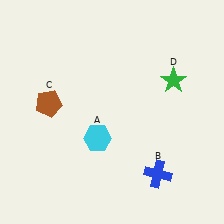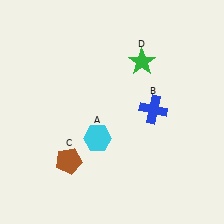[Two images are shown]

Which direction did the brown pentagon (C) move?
The brown pentagon (C) moved down.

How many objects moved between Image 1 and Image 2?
3 objects moved between the two images.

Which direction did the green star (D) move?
The green star (D) moved left.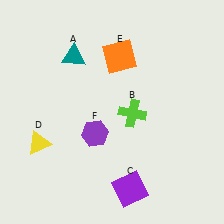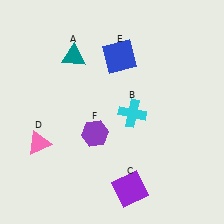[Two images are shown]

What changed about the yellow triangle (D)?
In Image 1, D is yellow. In Image 2, it changed to pink.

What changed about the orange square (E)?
In Image 1, E is orange. In Image 2, it changed to blue.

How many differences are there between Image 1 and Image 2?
There are 3 differences between the two images.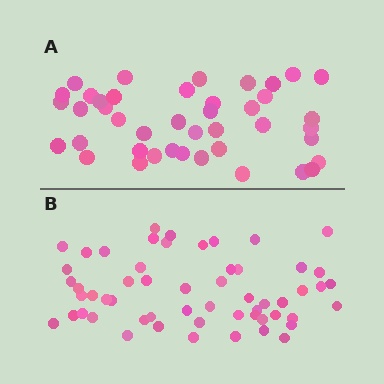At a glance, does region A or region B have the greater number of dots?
Region B (the bottom region) has more dots.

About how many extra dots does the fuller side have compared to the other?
Region B has approximately 15 more dots than region A.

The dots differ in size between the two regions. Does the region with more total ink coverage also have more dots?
No. Region A has more total ink coverage because its dots are larger, but region B actually contains more individual dots. Total area can be misleading — the number of items is what matters here.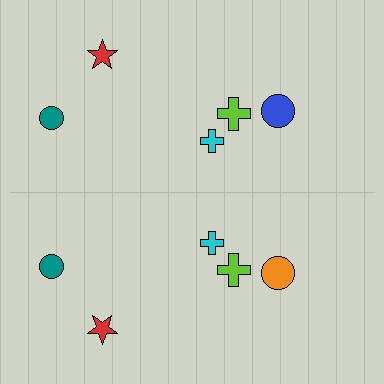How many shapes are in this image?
There are 10 shapes in this image.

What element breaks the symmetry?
The orange circle on the bottom side breaks the symmetry — its mirror counterpart is blue.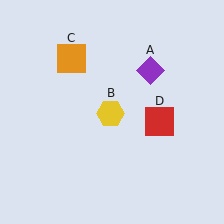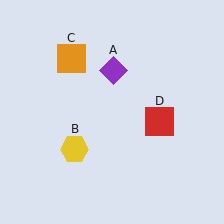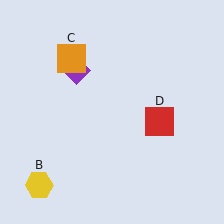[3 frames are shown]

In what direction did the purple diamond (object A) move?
The purple diamond (object A) moved left.